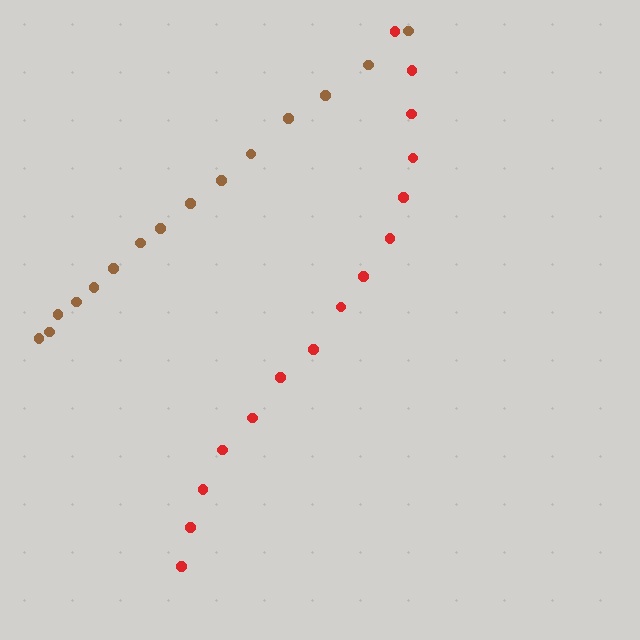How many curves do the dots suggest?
There are 2 distinct paths.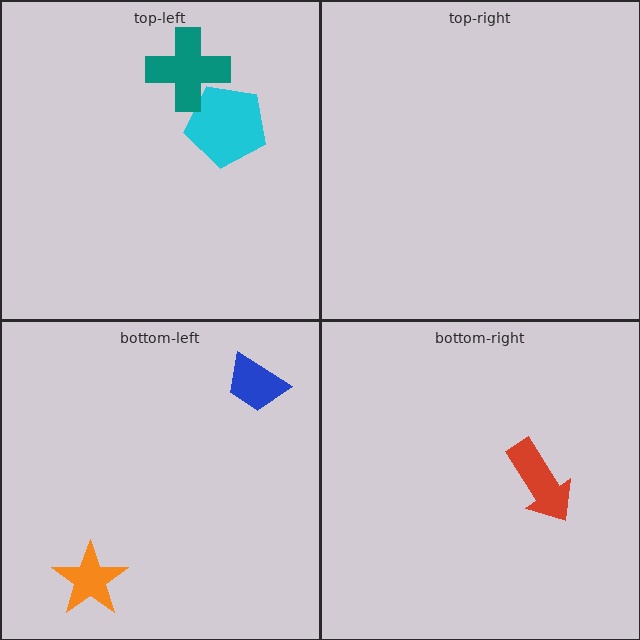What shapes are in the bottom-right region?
The red arrow.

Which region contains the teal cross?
The top-left region.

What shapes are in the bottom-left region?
The blue trapezoid, the orange star.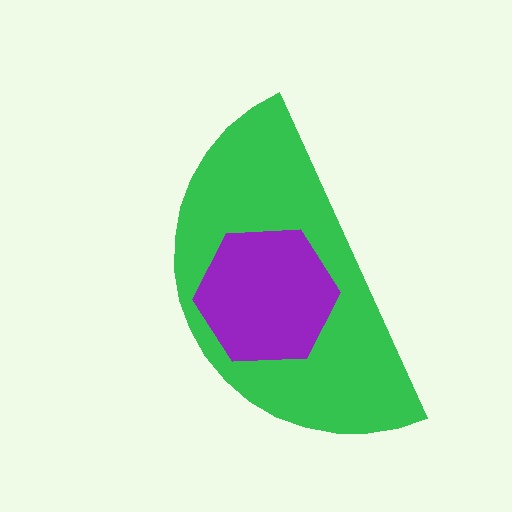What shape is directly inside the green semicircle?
The purple hexagon.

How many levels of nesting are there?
2.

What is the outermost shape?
The green semicircle.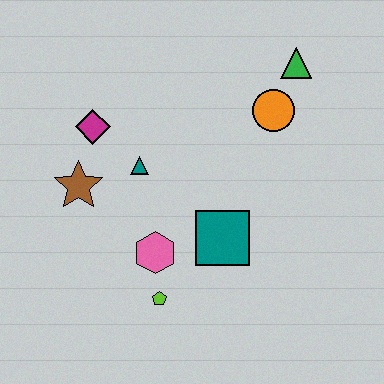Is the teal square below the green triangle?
Yes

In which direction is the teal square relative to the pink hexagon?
The teal square is to the right of the pink hexagon.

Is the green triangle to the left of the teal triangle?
No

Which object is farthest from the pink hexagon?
The green triangle is farthest from the pink hexagon.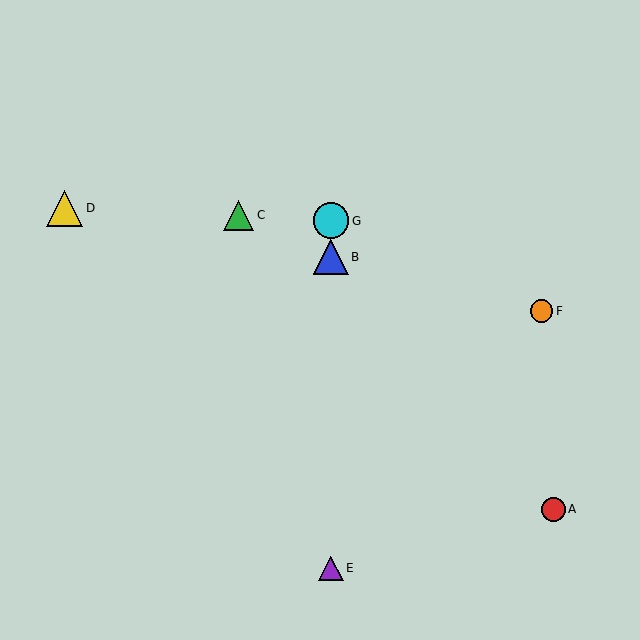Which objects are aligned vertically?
Objects B, E, G are aligned vertically.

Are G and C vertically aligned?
No, G is at x≈331 and C is at x≈239.